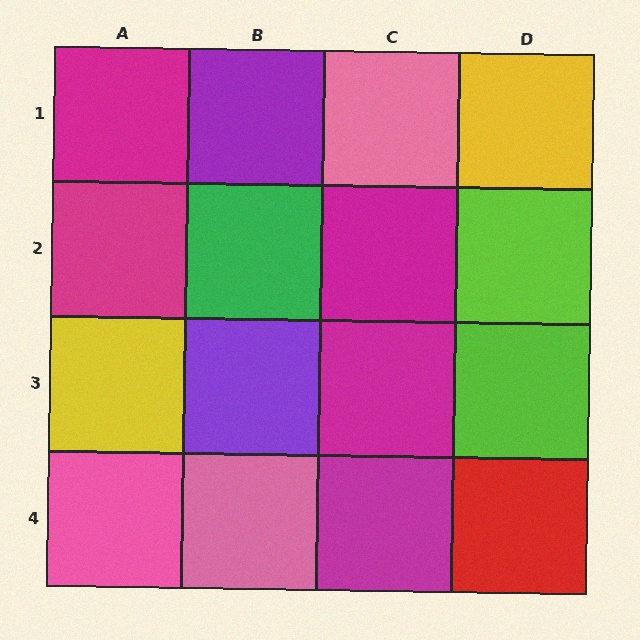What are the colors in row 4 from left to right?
Pink, pink, magenta, red.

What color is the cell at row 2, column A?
Magenta.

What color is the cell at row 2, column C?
Magenta.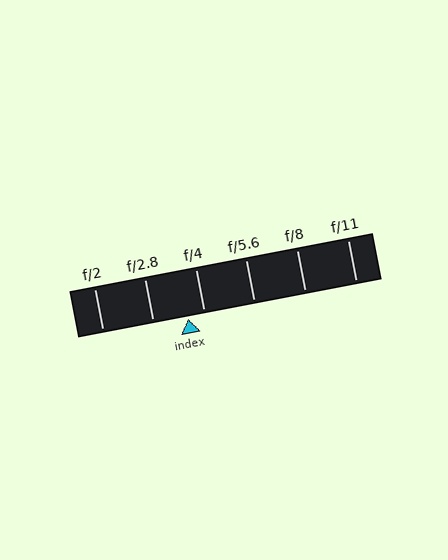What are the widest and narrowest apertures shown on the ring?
The widest aperture shown is f/2 and the narrowest is f/11.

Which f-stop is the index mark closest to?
The index mark is closest to f/4.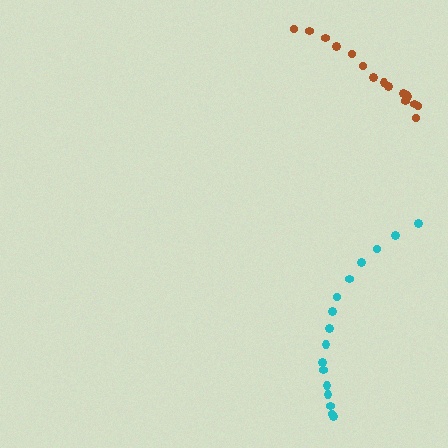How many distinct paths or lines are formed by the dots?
There are 2 distinct paths.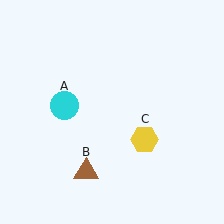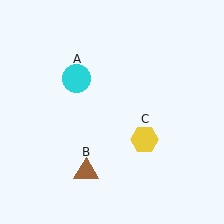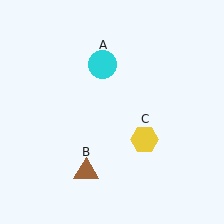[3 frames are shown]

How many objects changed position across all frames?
1 object changed position: cyan circle (object A).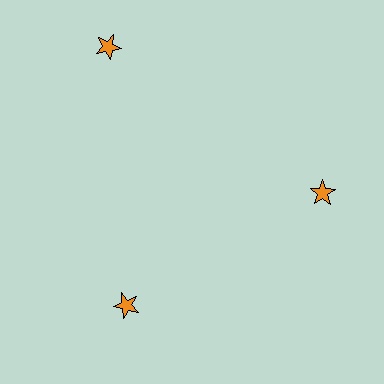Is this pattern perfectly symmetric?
No. The 3 orange stars are arranged in a ring, but one element near the 11 o'clock position is pushed outward from the center, breaking the 3-fold rotational symmetry.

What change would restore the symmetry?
The symmetry would be restored by moving it inward, back onto the ring so that all 3 stars sit at equal angles and equal distance from the center.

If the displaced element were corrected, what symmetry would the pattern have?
It would have 3-fold rotational symmetry — the pattern would map onto itself every 120 degrees.